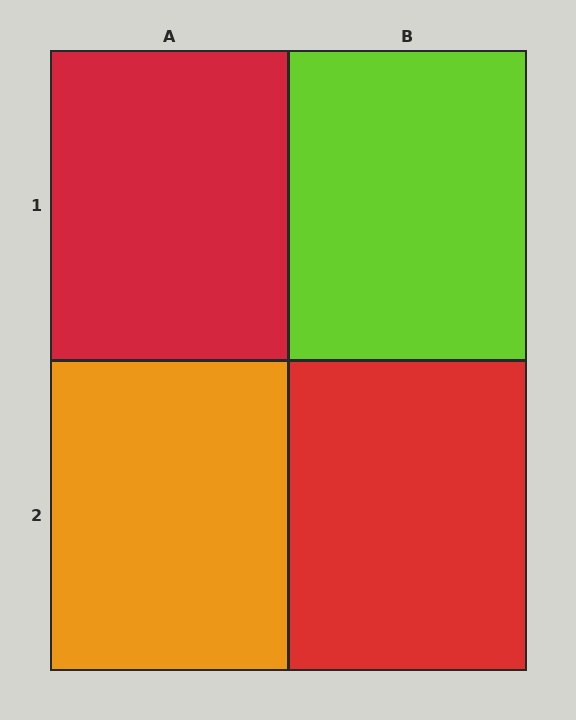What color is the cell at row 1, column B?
Lime.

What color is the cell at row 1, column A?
Red.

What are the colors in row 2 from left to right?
Orange, red.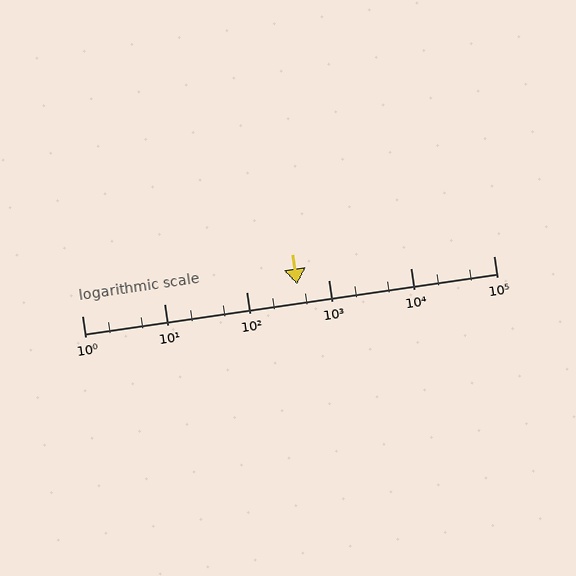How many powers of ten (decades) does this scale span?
The scale spans 5 decades, from 1 to 100000.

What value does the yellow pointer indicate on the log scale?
The pointer indicates approximately 410.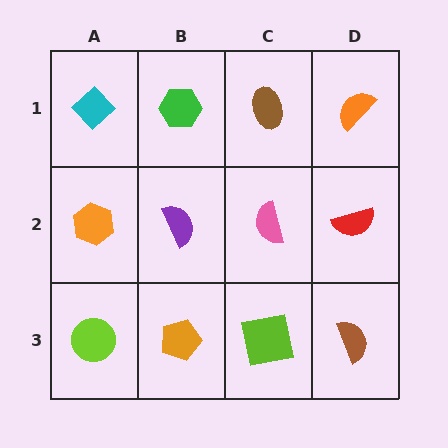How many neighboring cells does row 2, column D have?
3.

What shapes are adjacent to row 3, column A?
An orange hexagon (row 2, column A), an orange pentagon (row 3, column B).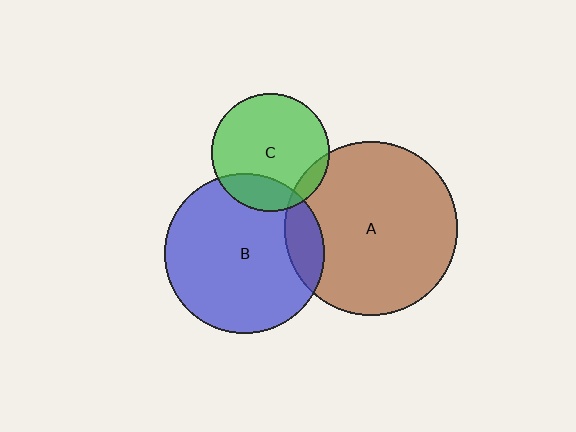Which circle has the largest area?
Circle A (brown).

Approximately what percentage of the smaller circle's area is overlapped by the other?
Approximately 10%.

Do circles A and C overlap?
Yes.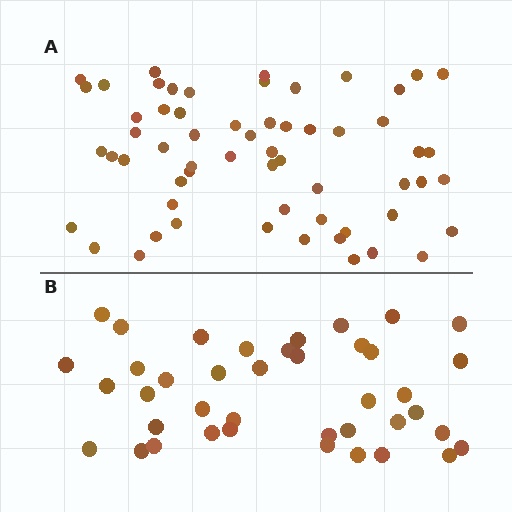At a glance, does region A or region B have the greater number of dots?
Region A (the top region) has more dots.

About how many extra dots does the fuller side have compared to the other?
Region A has approximately 20 more dots than region B.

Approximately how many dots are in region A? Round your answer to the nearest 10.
About 60 dots.